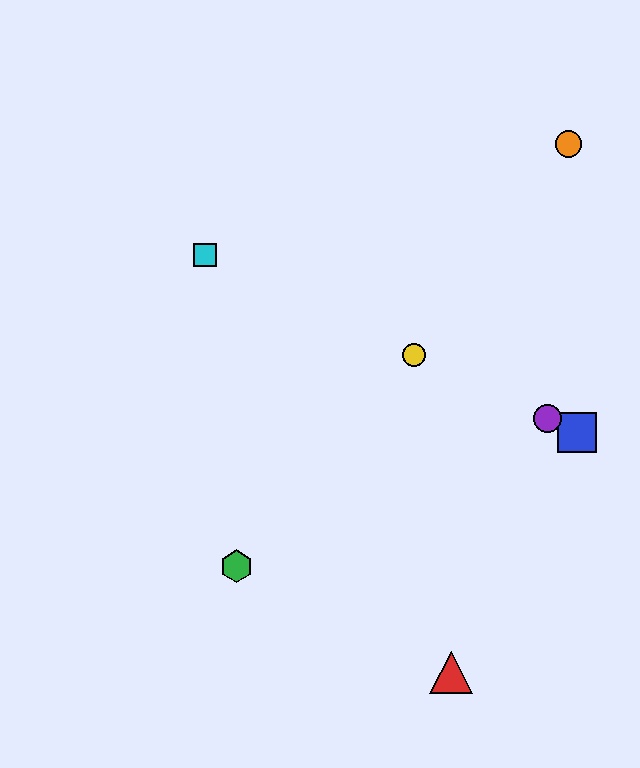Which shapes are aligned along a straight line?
The blue square, the yellow circle, the purple circle, the cyan square are aligned along a straight line.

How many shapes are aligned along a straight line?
4 shapes (the blue square, the yellow circle, the purple circle, the cyan square) are aligned along a straight line.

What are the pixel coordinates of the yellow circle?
The yellow circle is at (414, 355).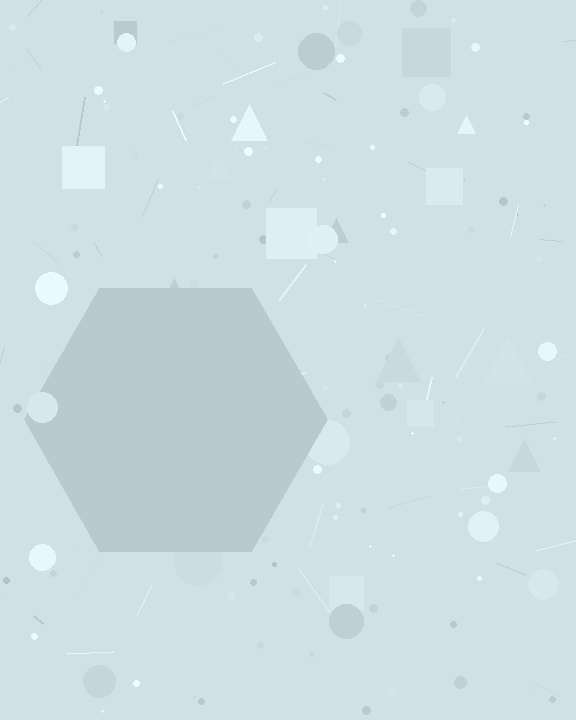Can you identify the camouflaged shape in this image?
The camouflaged shape is a hexagon.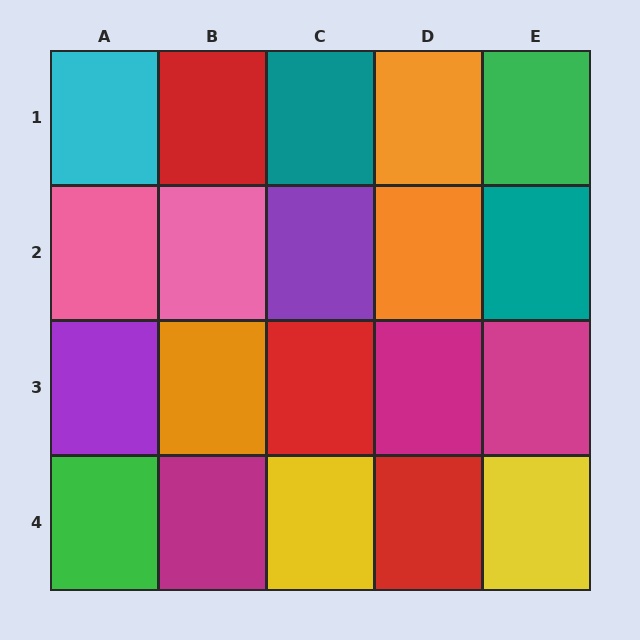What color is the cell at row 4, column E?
Yellow.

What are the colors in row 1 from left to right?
Cyan, red, teal, orange, green.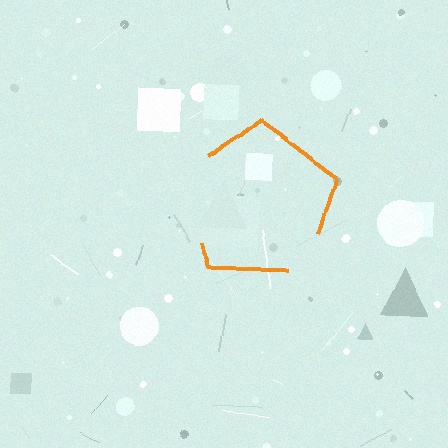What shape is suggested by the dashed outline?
The dashed outline suggests a pentagon.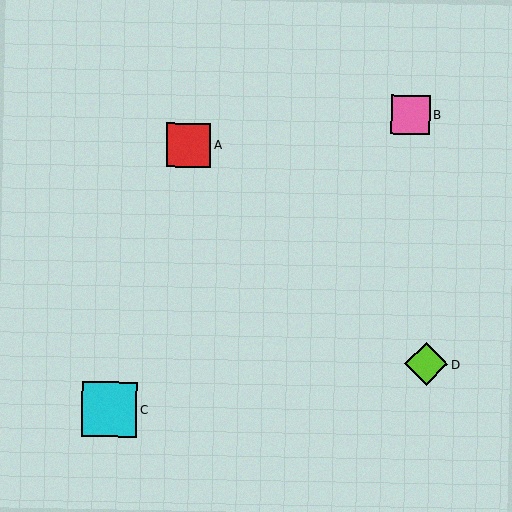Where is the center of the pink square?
The center of the pink square is at (410, 114).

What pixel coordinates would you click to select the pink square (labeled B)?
Click at (410, 114) to select the pink square B.